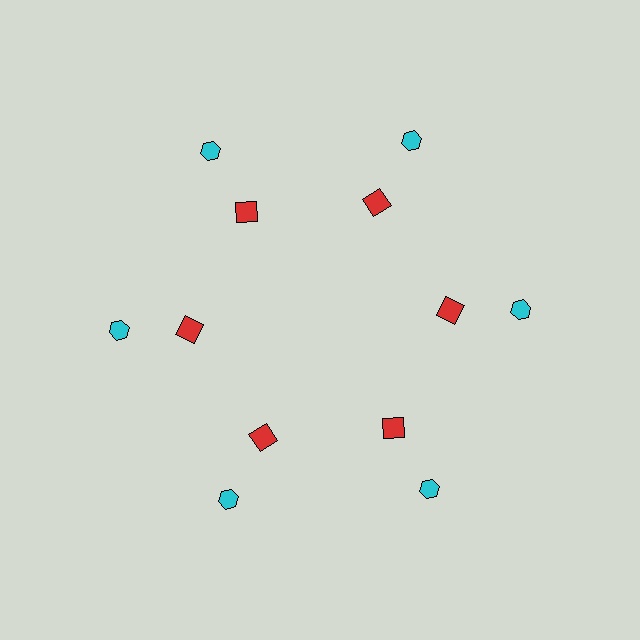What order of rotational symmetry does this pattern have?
This pattern has 6-fold rotational symmetry.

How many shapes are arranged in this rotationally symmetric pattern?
There are 12 shapes, arranged in 6 groups of 2.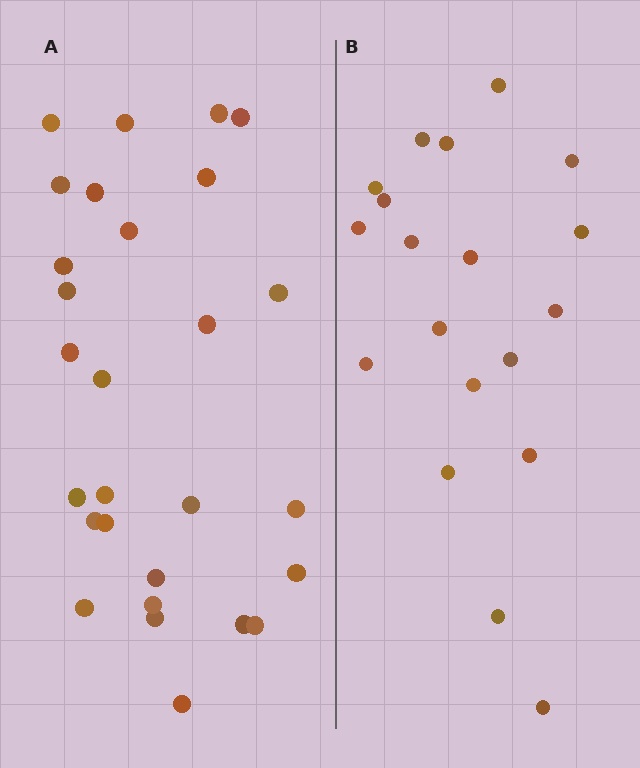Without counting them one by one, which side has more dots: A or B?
Region A (the left region) has more dots.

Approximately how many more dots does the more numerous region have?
Region A has roughly 8 or so more dots than region B.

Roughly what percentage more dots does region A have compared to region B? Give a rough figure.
About 45% more.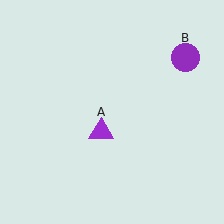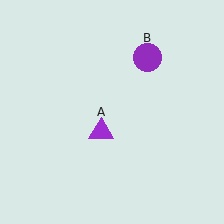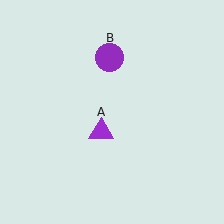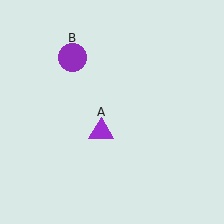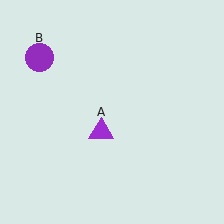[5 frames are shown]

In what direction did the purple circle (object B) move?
The purple circle (object B) moved left.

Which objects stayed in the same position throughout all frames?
Purple triangle (object A) remained stationary.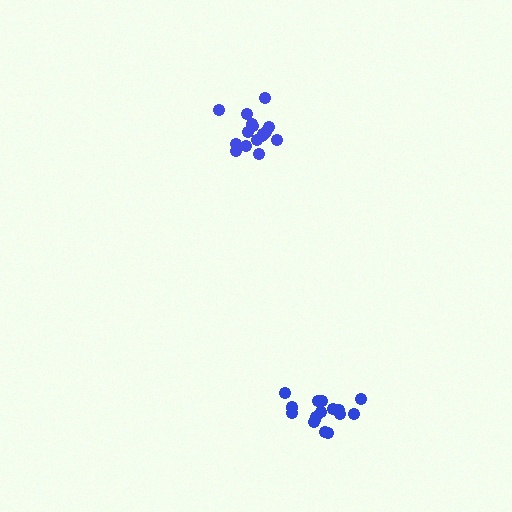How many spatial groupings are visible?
There are 2 spatial groupings.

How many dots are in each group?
Group 1: 16 dots, Group 2: 16 dots (32 total).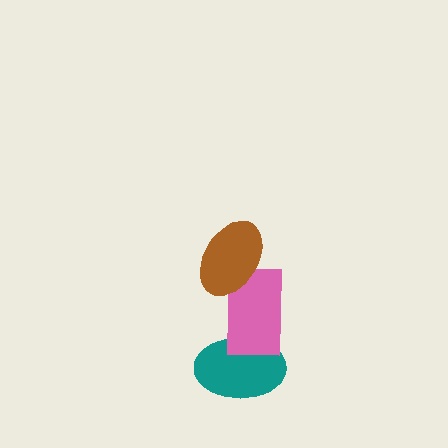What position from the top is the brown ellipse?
The brown ellipse is 1st from the top.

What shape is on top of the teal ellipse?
The pink rectangle is on top of the teal ellipse.